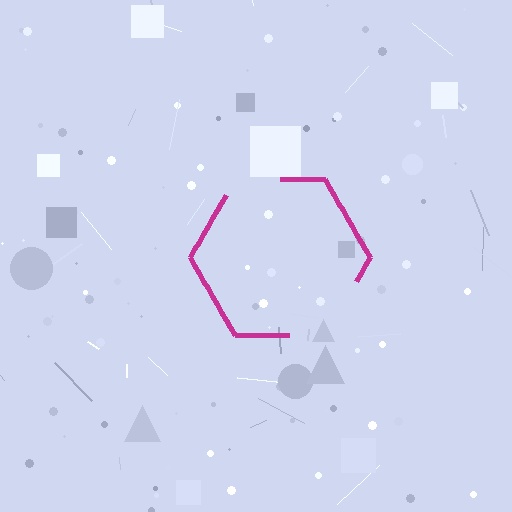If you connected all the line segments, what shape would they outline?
They would outline a hexagon.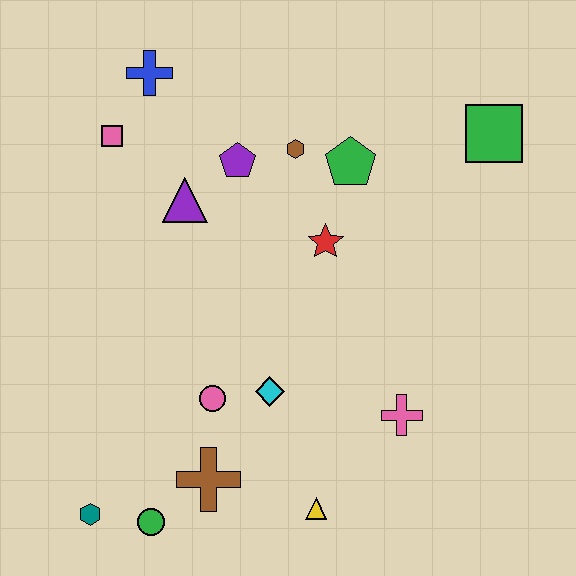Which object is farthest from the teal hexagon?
The green square is farthest from the teal hexagon.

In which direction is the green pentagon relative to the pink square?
The green pentagon is to the right of the pink square.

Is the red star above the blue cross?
No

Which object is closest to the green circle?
The teal hexagon is closest to the green circle.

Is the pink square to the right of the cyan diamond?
No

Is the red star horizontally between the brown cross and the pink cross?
Yes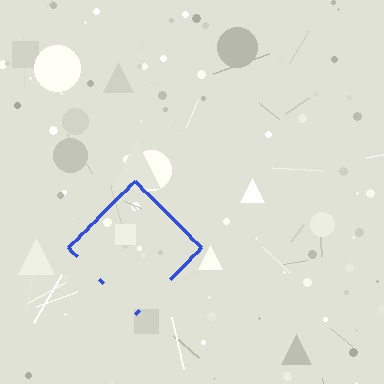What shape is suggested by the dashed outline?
The dashed outline suggests a diamond.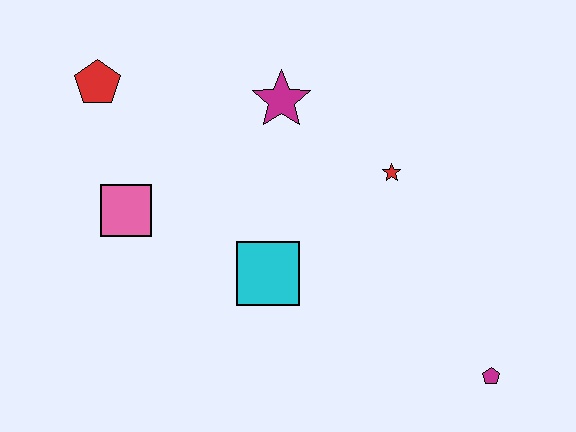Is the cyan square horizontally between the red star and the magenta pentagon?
No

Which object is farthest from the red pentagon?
The magenta pentagon is farthest from the red pentagon.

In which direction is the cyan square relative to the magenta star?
The cyan square is below the magenta star.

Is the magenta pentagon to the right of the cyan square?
Yes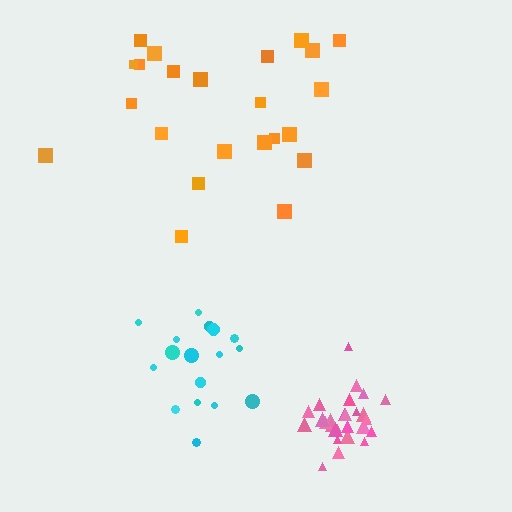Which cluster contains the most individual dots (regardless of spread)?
Pink (27).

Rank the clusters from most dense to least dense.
pink, cyan, orange.